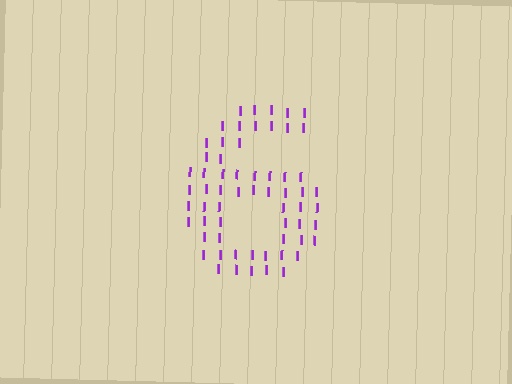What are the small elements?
The small elements are letter I's.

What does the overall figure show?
The overall figure shows the digit 6.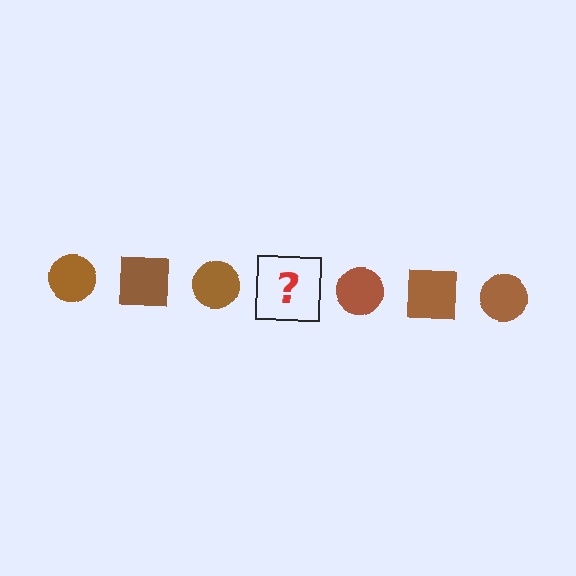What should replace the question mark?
The question mark should be replaced with a brown square.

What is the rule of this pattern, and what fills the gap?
The rule is that the pattern cycles through circle, square shapes in brown. The gap should be filled with a brown square.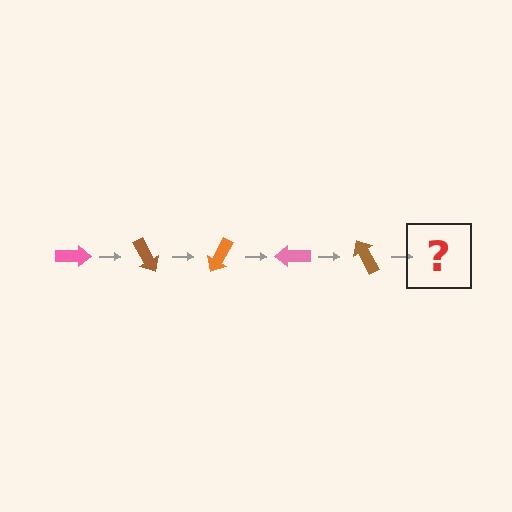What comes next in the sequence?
The next element should be an orange arrow, rotated 300 degrees from the start.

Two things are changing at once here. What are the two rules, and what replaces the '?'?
The two rules are that it rotates 60 degrees each step and the color cycles through pink, brown, and orange. The '?' should be an orange arrow, rotated 300 degrees from the start.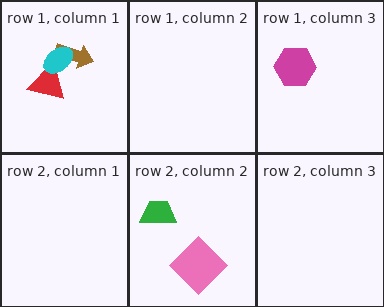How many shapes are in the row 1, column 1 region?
3.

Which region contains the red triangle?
The row 1, column 1 region.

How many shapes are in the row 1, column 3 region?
1.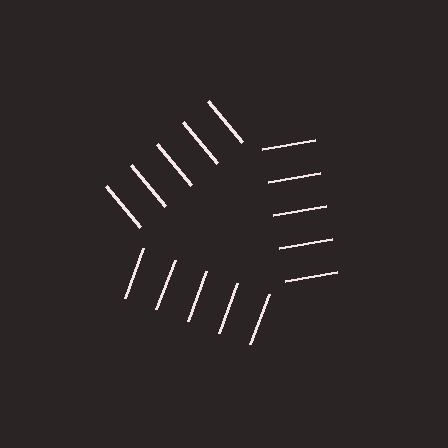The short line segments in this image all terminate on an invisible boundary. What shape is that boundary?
An illusory triangle — the line segments terminate on its edges but no continuous stroke is drawn.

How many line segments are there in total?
15 — 5 along each of the 3 edges.